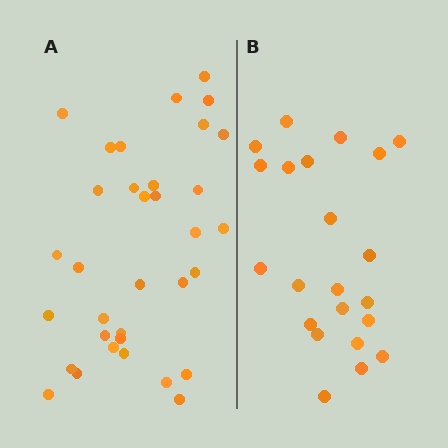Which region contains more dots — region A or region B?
Region A (the left region) has more dots.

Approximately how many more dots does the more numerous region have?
Region A has roughly 12 or so more dots than region B.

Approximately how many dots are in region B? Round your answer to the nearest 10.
About 20 dots. (The exact count is 22, which rounds to 20.)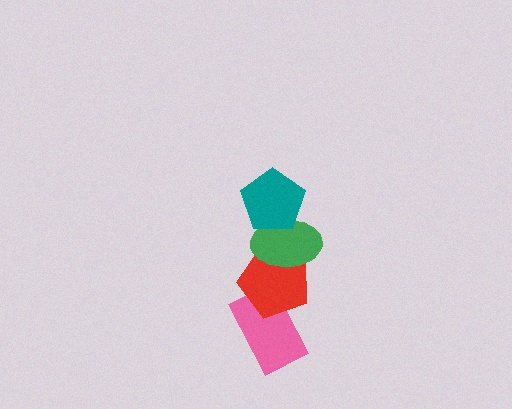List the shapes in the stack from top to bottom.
From top to bottom: the teal pentagon, the green ellipse, the red pentagon, the pink rectangle.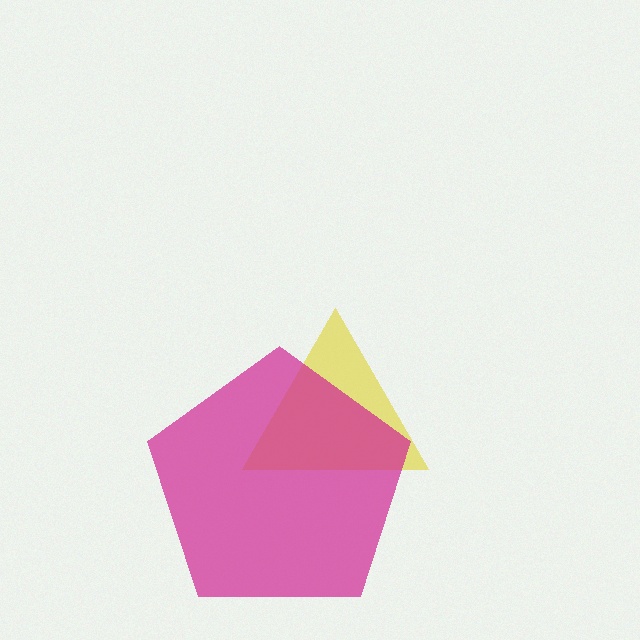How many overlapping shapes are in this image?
There are 2 overlapping shapes in the image.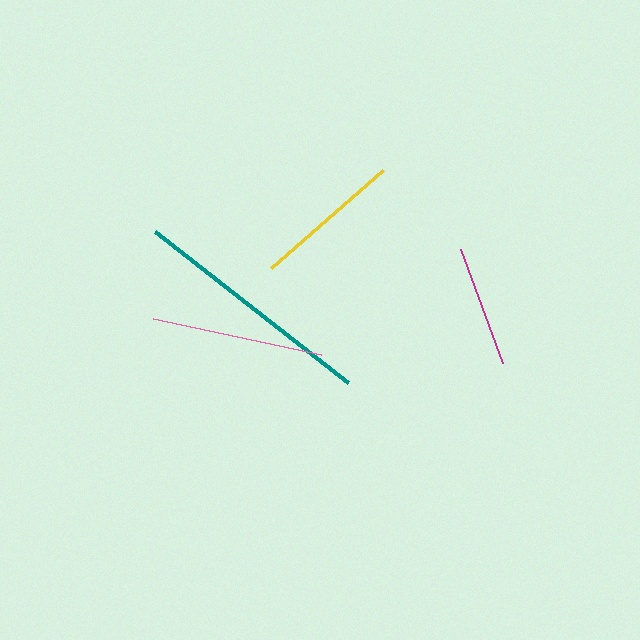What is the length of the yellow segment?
The yellow segment is approximately 149 pixels long.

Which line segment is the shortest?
The magenta line is the shortest at approximately 122 pixels.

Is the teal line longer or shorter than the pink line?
The teal line is longer than the pink line.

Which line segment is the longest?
The teal line is the longest at approximately 245 pixels.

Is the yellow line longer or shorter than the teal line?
The teal line is longer than the yellow line.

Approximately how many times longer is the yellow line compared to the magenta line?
The yellow line is approximately 1.2 times the length of the magenta line.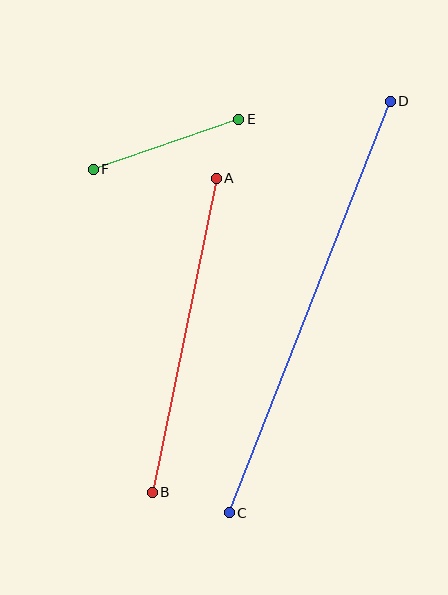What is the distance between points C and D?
The distance is approximately 442 pixels.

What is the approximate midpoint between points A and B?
The midpoint is at approximately (184, 335) pixels.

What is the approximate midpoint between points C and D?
The midpoint is at approximately (310, 307) pixels.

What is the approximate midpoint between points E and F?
The midpoint is at approximately (166, 144) pixels.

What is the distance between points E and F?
The distance is approximately 153 pixels.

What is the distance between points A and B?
The distance is approximately 320 pixels.